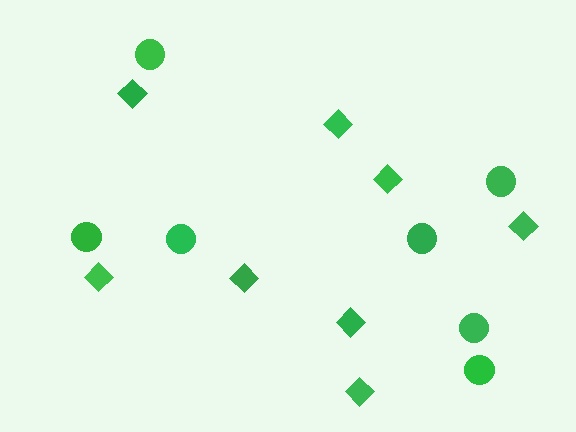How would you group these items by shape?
There are 2 groups: one group of diamonds (8) and one group of circles (7).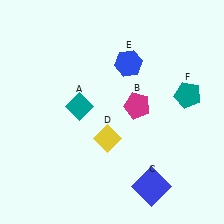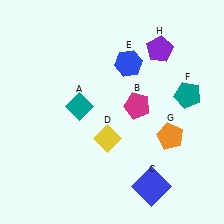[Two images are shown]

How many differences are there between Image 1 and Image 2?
There are 2 differences between the two images.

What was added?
An orange pentagon (G), a purple pentagon (H) were added in Image 2.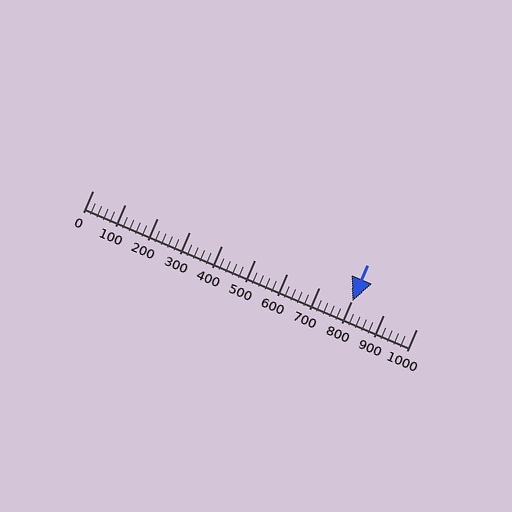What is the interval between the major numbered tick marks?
The major tick marks are spaced 100 units apart.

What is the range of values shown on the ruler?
The ruler shows values from 0 to 1000.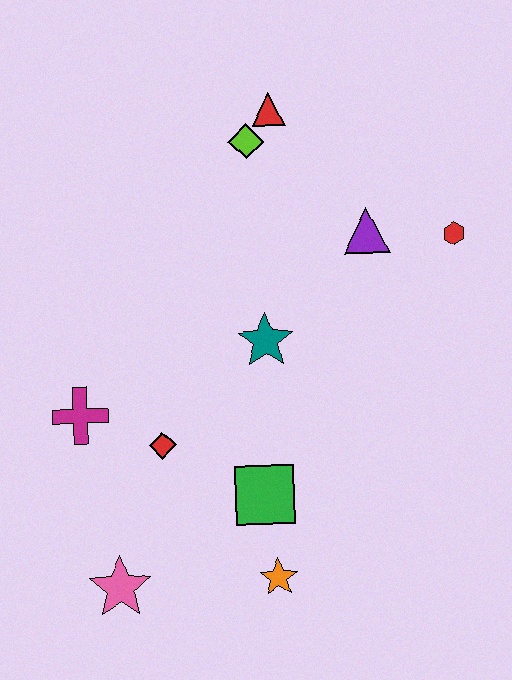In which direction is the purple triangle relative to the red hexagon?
The purple triangle is to the left of the red hexagon.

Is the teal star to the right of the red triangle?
No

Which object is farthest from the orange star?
The red triangle is farthest from the orange star.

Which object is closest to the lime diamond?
The red triangle is closest to the lime diamond.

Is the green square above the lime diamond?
No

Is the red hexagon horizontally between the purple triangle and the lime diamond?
No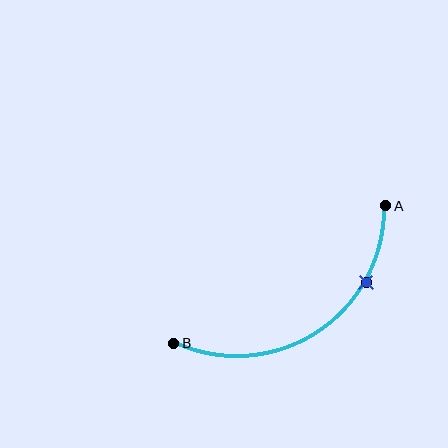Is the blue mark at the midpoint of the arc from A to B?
No. The blue mark lies on the arc but is closer to endpoint A. The arc midpoint would be at the point on the curve equidistant along the arc from both A and B.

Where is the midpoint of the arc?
The arc midpoint is the point on the curve farthest from the straight line joining A and B. It sits below that line.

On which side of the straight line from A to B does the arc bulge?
The arc bulges below the straight line connecting A and B.